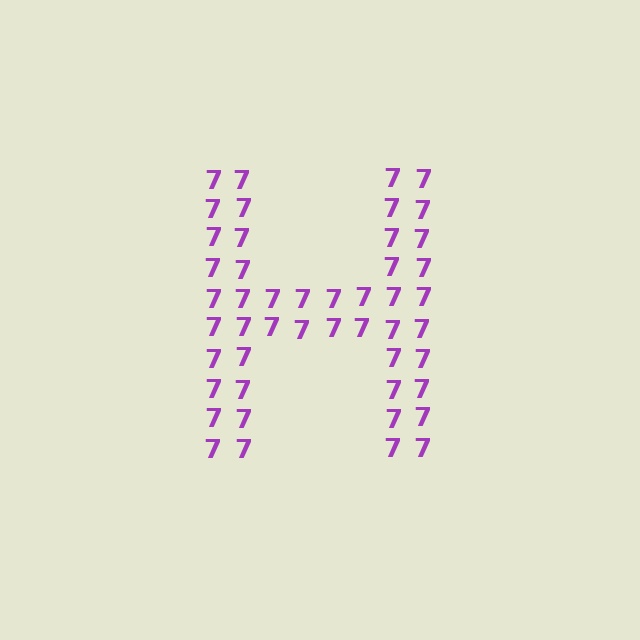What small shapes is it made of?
It is made of small digit 7's.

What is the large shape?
The large shape is the letter H.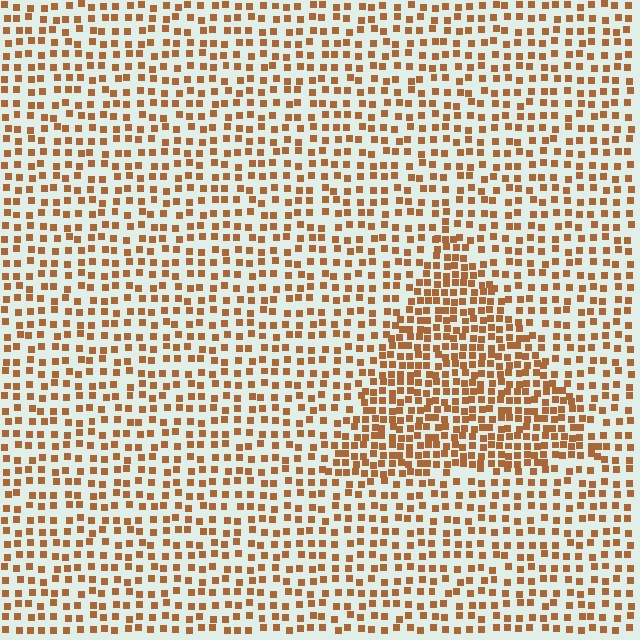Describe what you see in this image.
The image contains small brown elements arranged at two different densities. A triangle-shaped region is visible where the elements are more densely packed than the surrounding area.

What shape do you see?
I see a triangle.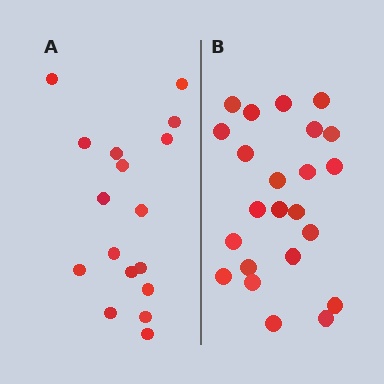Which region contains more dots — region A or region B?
Region B (the right region) has more dots.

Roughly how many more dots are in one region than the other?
Region B has about 6 more dots than region A.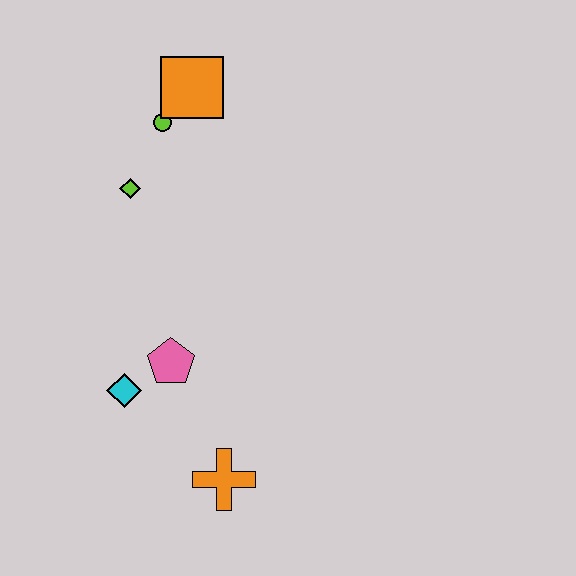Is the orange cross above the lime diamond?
No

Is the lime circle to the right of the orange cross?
No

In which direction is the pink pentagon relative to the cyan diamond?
The pink pentagon is to the right of the cyan diamond.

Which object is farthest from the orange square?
The orange cross is farthest from the orange square.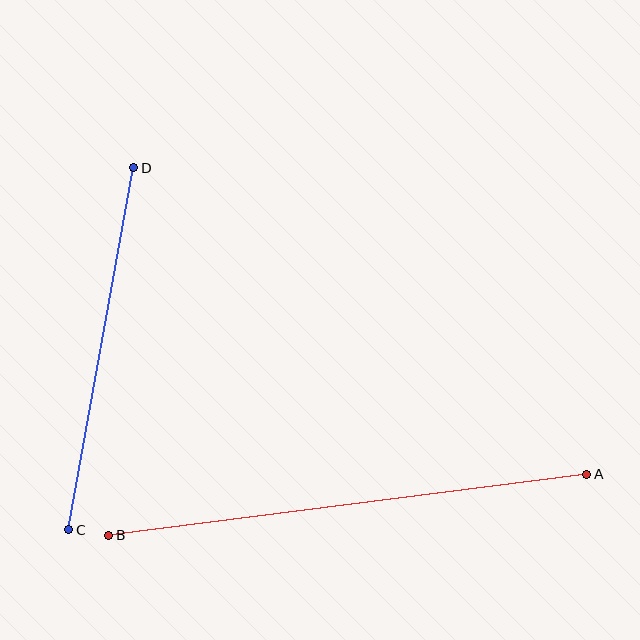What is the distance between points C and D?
The distance is approximately 367 pixels.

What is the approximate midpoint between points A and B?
The midpoint is at approximately (348, 505) pixels.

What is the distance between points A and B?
The distance is approximately 482 pixels.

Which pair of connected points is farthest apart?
Points A and B are farthest apart.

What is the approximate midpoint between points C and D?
The midpoint is at approximately (101, 349) pixels.